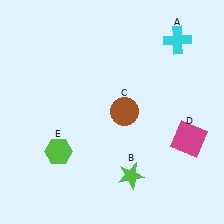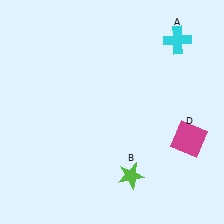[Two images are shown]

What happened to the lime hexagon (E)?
The lime hexagon (E) was removed in Image 2. It was in the bottom-left area of Image 1.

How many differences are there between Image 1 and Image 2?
There are 2 differences between the two images.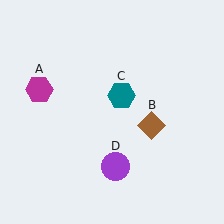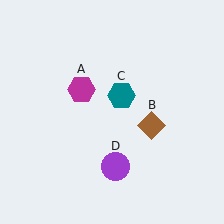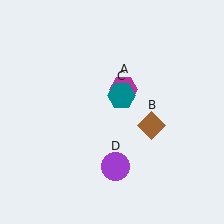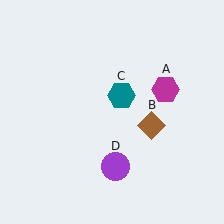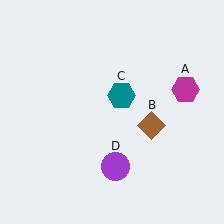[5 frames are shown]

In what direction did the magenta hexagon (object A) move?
The magenta hexagon (object A) moved right.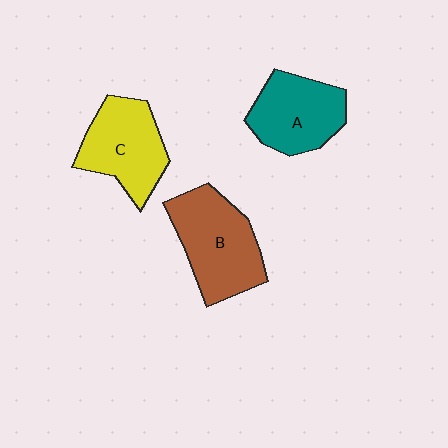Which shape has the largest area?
Shape B (brown).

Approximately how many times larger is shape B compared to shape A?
Approximately 1.2 times.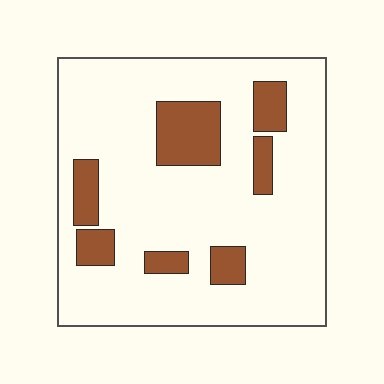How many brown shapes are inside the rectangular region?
7.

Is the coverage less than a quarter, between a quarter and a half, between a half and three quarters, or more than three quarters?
Less than a quarter.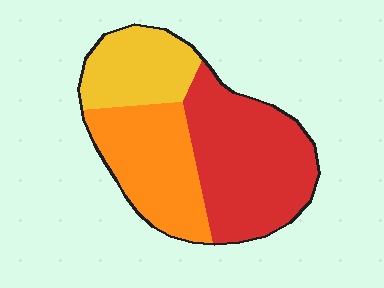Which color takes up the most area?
Red, at roughly 45%.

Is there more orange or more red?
Red.